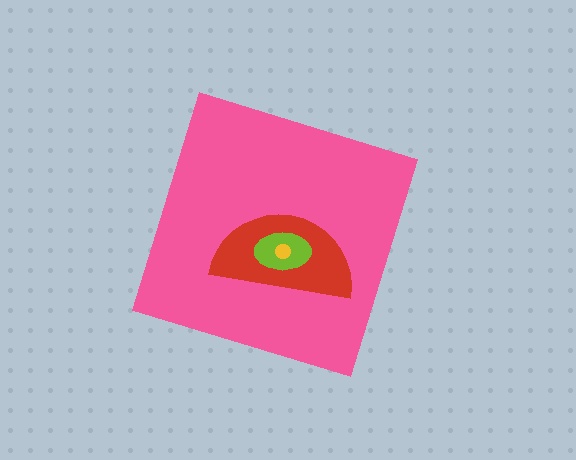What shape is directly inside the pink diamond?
The red semicircle.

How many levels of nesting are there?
4.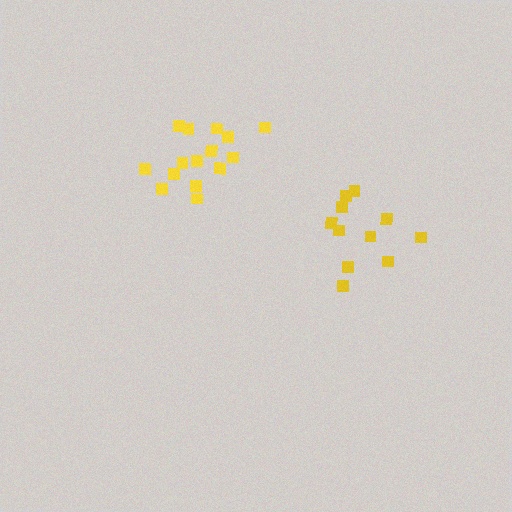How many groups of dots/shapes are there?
There are 2 groups.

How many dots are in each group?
Group 1: 11 dots, Group 2: 15 dots (26 total).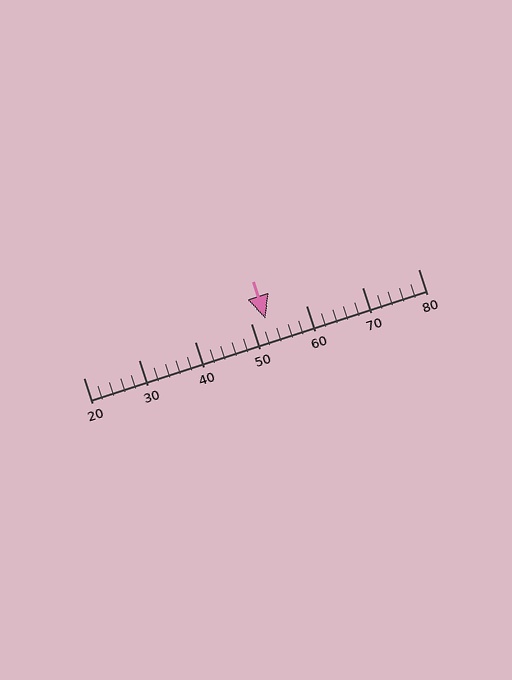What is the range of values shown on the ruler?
The ruler shows values from 20 to 80.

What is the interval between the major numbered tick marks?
The major tick marks are spaced 10 units apart.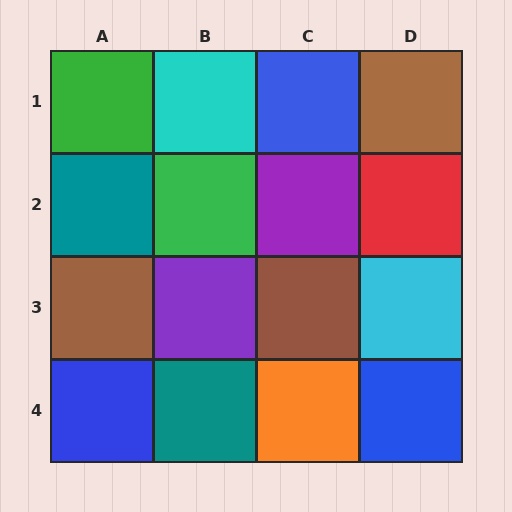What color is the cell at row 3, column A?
Brown.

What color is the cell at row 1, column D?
Brown.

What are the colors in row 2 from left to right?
Teal, green, purple, red.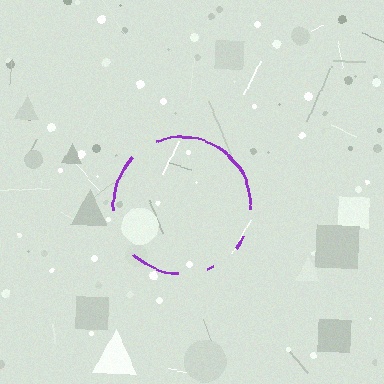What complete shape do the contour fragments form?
The contour fragments form a circle.